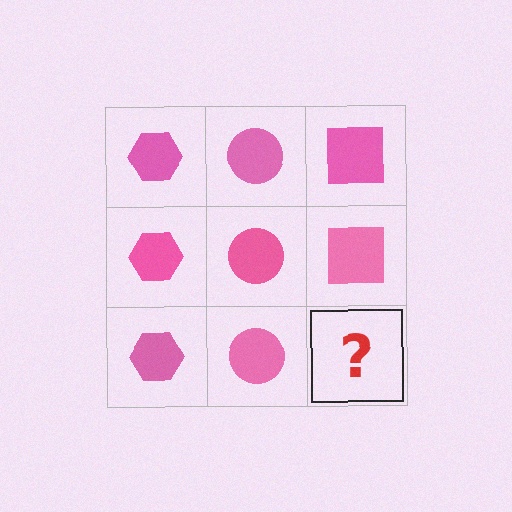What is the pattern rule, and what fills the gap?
The rule is that each column has a consistent shape. The gap should be filled with a pink square.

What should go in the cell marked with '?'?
The missing cell should contain a pink square.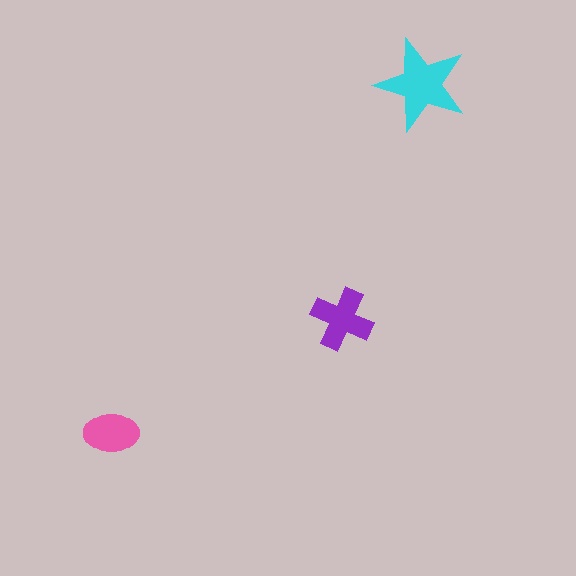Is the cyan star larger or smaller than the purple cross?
Larger.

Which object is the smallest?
The pink ellipse.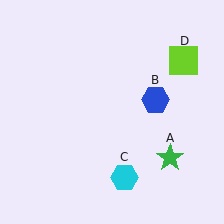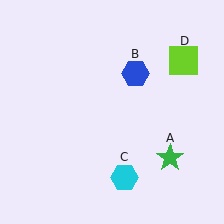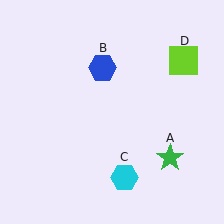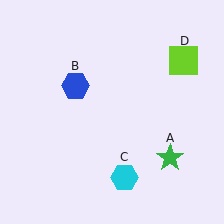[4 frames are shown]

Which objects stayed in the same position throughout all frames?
Green star (object A) and cyan hexagon (object C) and lime square (object D) remained stationary.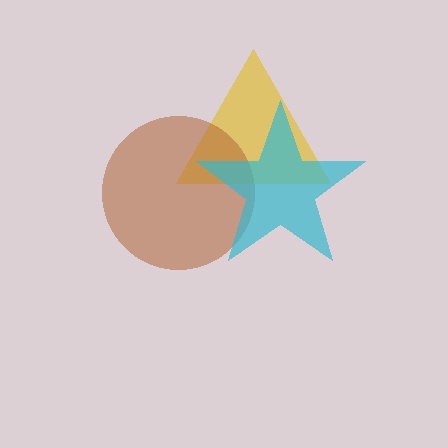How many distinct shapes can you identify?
There are 3 distinct shapes: a yellow triangle, a brown circle, a cyan star.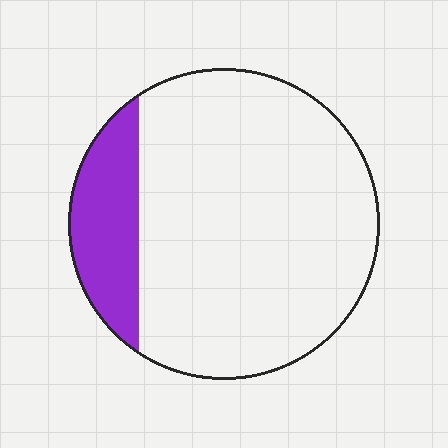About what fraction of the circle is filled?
About one sixth (1/6).